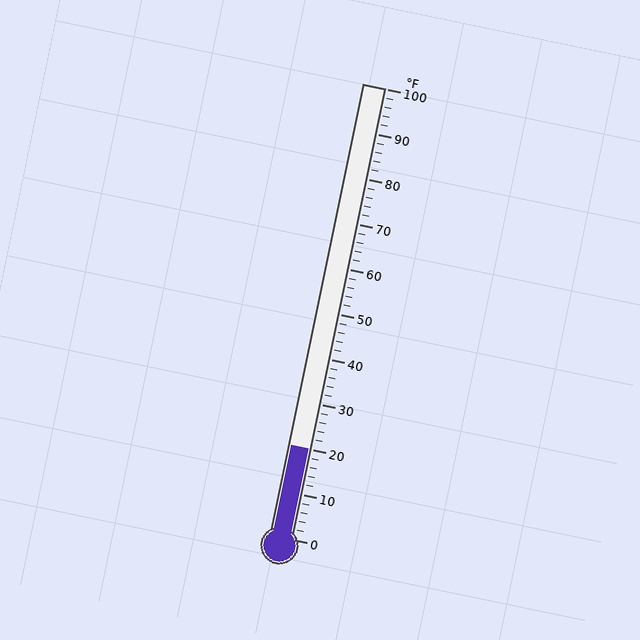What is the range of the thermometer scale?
The thermometer scale ranges from 0°F to 100°F.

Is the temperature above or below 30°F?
The temperature is below 30°F.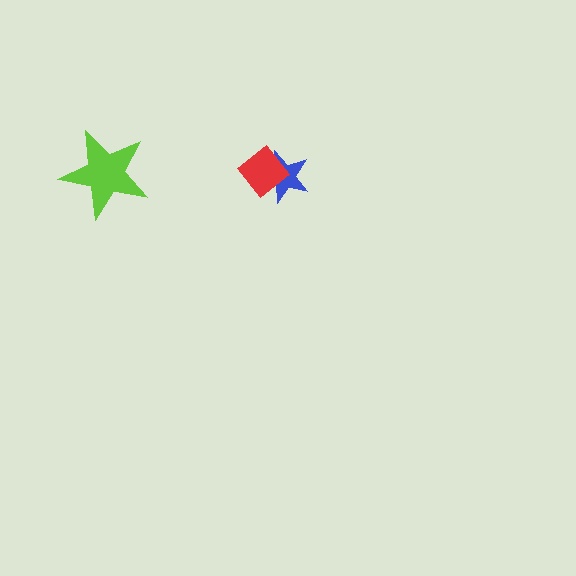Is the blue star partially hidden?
Yes, it is partially covered by another shape.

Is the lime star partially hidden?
No, no other shape covers it.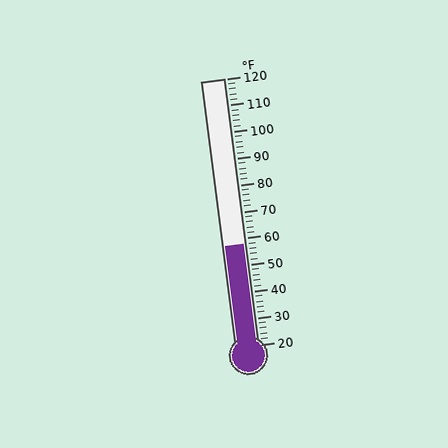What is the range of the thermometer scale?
The thermometer scale ranges from 20°F to 120°F.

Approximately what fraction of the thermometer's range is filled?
The thermometer is filled to approximately 40% of its range.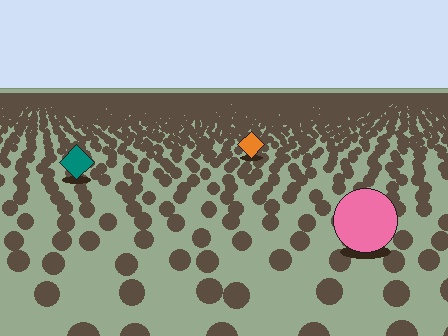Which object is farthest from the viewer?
The orange diamond is farthest from the viewer. It appears smaller and the ground texture around it is denser.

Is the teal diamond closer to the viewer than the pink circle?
No. The pink circle is closer — you can tell from the texture gradient: the ground texture is coarser near it.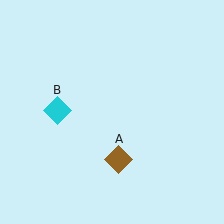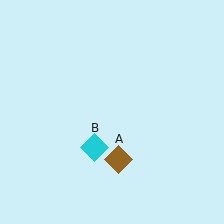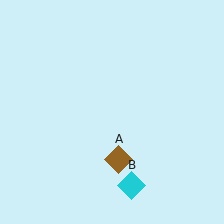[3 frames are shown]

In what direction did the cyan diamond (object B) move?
The cyan diamond (object B) moved down and to the right.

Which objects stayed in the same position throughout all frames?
Brown diamond (object A) remained stationary.